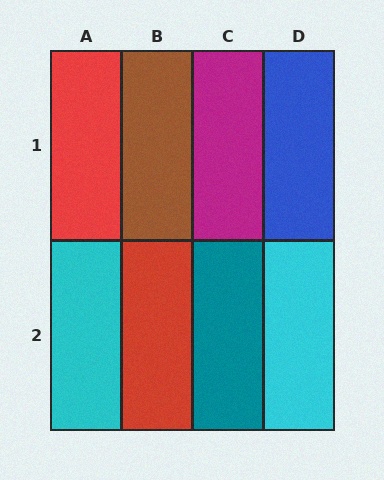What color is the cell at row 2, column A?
Cyan.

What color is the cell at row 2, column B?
Red.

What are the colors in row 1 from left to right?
Red, brown, magenta, blue.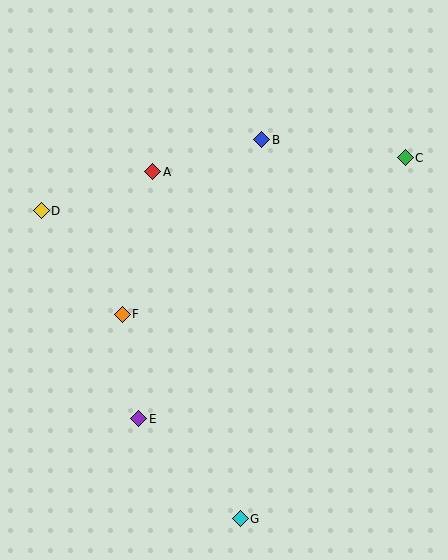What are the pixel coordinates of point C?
Point C is at (405, 158).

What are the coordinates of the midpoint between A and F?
The midpoint between A and F is at (138, 243).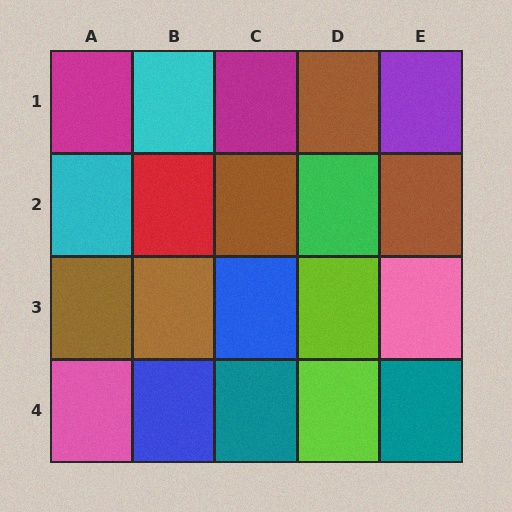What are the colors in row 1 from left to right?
Magenta, cyan, magenta, brown, purple.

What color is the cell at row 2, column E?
Brown.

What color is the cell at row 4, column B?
Blue.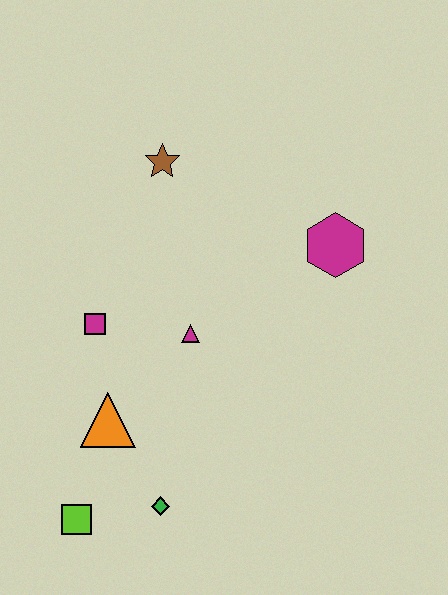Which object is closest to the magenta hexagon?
The magenta triangle is closest to the magenta hexagon.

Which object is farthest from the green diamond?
The brown star is farthest from the green diamond.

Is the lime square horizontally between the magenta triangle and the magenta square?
No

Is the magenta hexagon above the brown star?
No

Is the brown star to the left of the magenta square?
No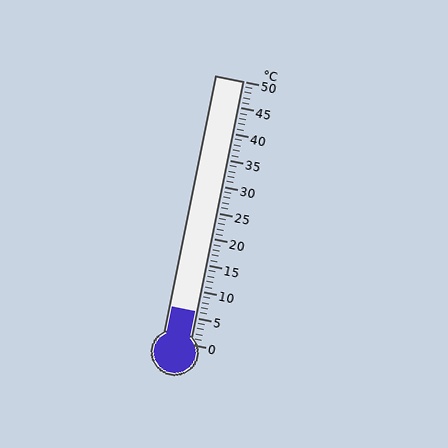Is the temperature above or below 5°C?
The temperature is above 5°C.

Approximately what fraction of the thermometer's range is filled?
The thermometer is filled to approximately 10% of its range.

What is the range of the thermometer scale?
The thermometer scale ranges from 0°C to 50°C.